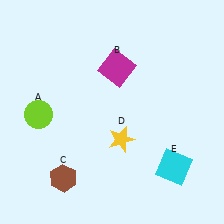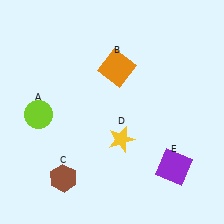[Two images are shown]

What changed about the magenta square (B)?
In Image 1, B is magenta. In Image 2, it changed to orange.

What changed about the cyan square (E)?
In Image 1, E is cyan. In Image 2, it changed to purple.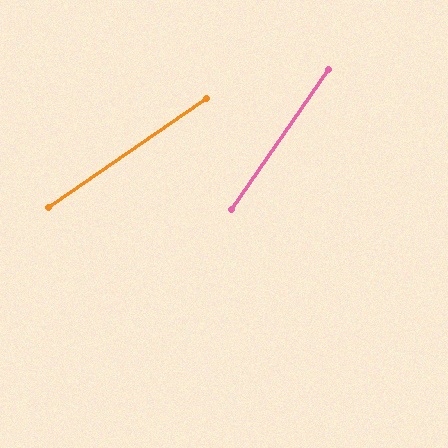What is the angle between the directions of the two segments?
Approximately 21 degrees.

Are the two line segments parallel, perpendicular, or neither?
Neither parallel nor perpendicular — they differ by about 21°.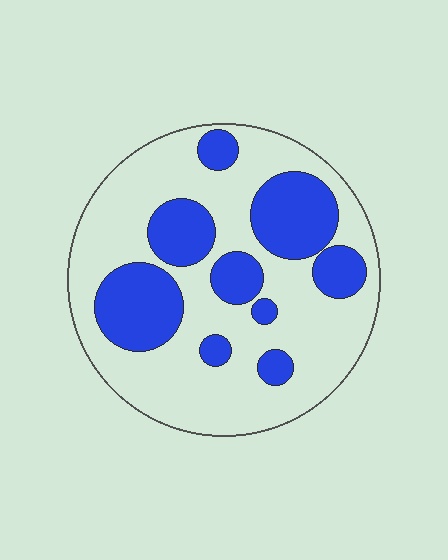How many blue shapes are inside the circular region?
9.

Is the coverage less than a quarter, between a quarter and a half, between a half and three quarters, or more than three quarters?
Between a quarter and a half.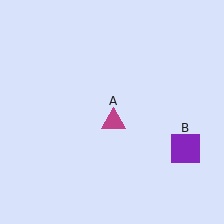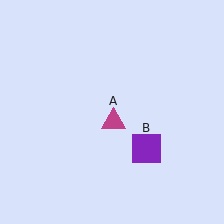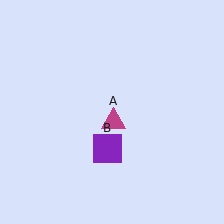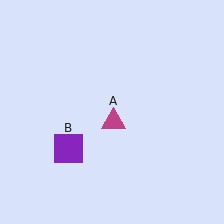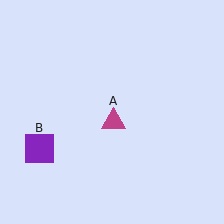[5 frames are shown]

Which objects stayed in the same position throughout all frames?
Magenta triangle (object A) remained stationary.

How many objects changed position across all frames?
1 object changed position: purple square (object B).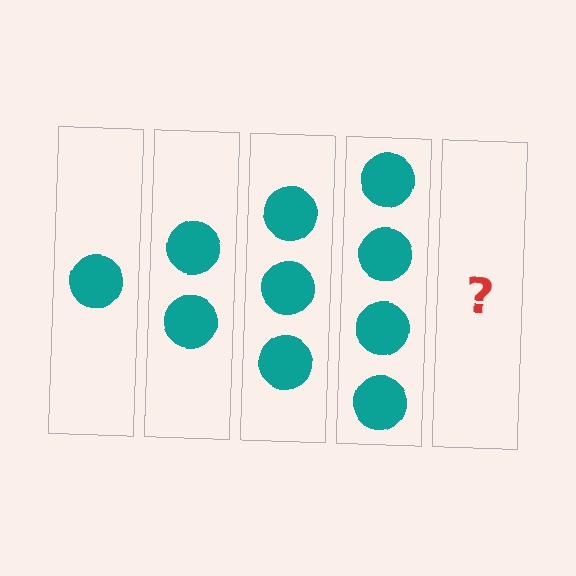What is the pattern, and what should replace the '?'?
The pattern is that each step adds one more circle. The '?' should be 5 circles.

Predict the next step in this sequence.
The next step is 5 circles.